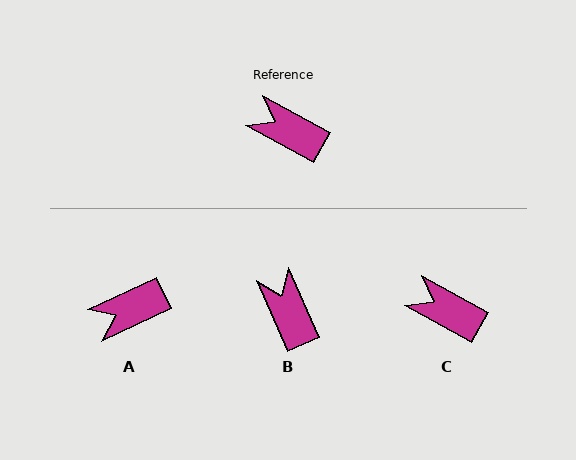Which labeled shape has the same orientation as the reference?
C.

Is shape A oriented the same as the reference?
No, it is off by about 54 degrees.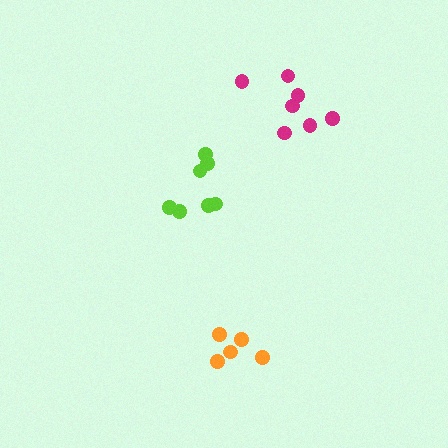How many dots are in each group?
Group 1: 7 dots, Group 2: 5 dots, Group 3: 7 dots (19 total).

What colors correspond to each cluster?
The clusters are colored: lime, orange, magenta.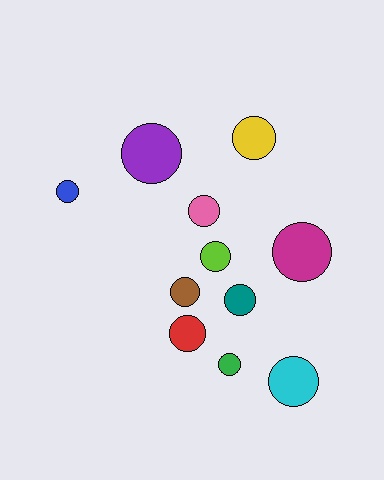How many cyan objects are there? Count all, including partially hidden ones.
There is 1 cyan object.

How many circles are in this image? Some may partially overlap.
There are 11 circles.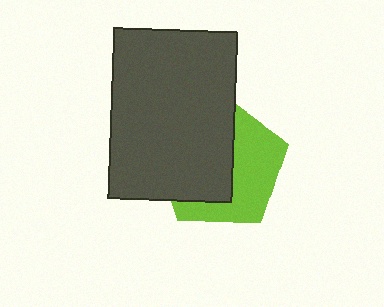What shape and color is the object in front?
The object in front is a dark gray rectangle.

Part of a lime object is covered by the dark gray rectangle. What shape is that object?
It is a pentagon.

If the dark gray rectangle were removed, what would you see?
You would see the complete lime pentagon.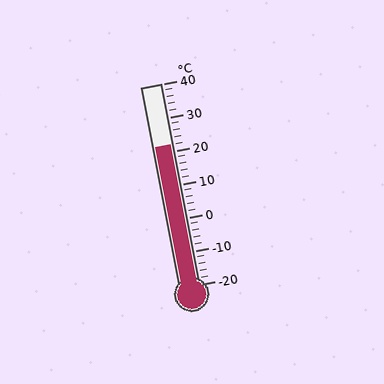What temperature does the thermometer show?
The thermometer shows approximately 22°C.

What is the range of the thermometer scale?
The thermometer scale ranges from -20°C to 40°C.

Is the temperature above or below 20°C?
The temperature is above 20°C.